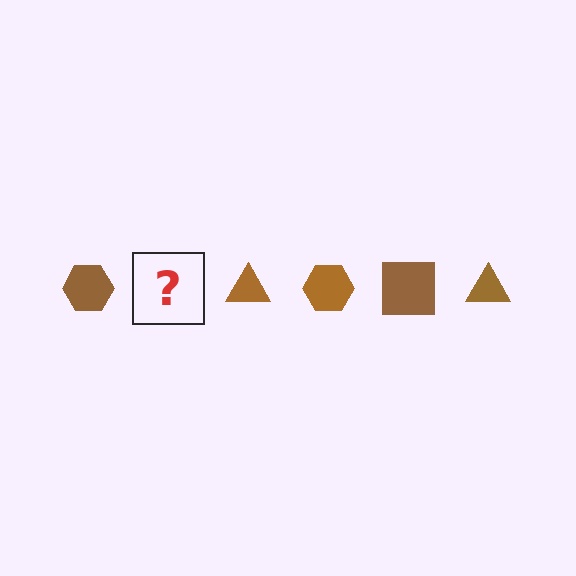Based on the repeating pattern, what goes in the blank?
The blank should be a brown square.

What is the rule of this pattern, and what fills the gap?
The rule is that the pattern cycles through hexagon, square, triangle shapes in brown. The gap should be filled with a brown square.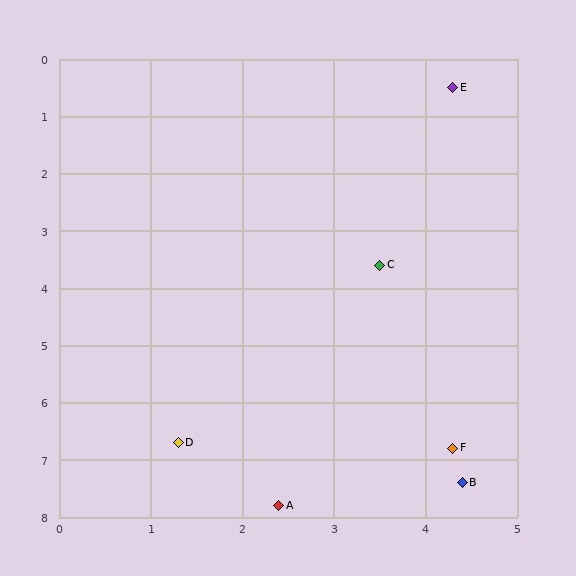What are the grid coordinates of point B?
Point B is at approximately (4.4, 7.4).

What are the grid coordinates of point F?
Point F is at approximately (4.3, 6.8).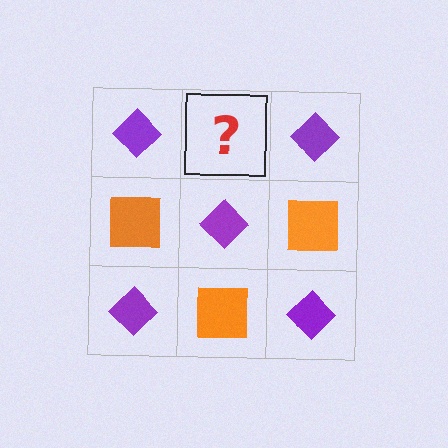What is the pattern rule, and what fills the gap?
The rule is that it alternates purple diamond and orange square in a checkerboard pattern. The gap should be filled with an orange square.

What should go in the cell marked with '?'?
The missing cell should contain an orange square.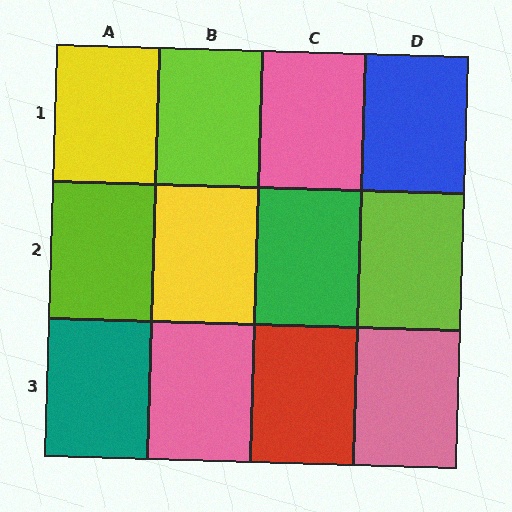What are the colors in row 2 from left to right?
Lime, yellow, green, lime.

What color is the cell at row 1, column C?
Pink.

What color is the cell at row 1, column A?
Yellow.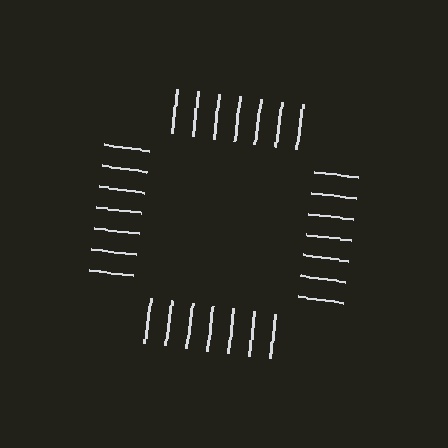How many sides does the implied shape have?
4 sides — the line-ends trace a square.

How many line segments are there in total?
28 — 7 along each of the 4 edges.